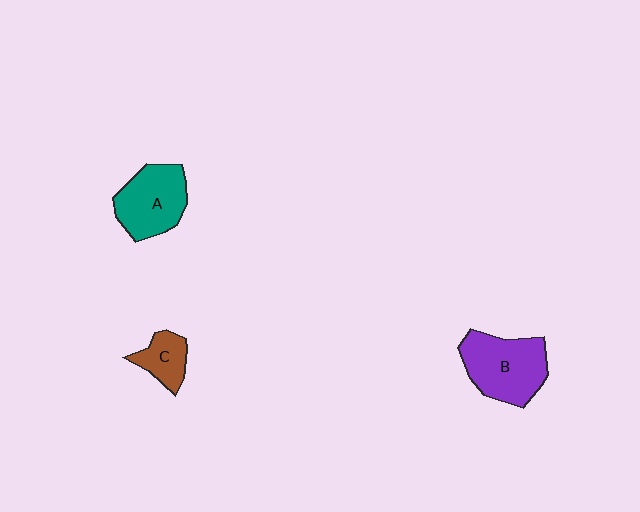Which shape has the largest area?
Shape B (purple).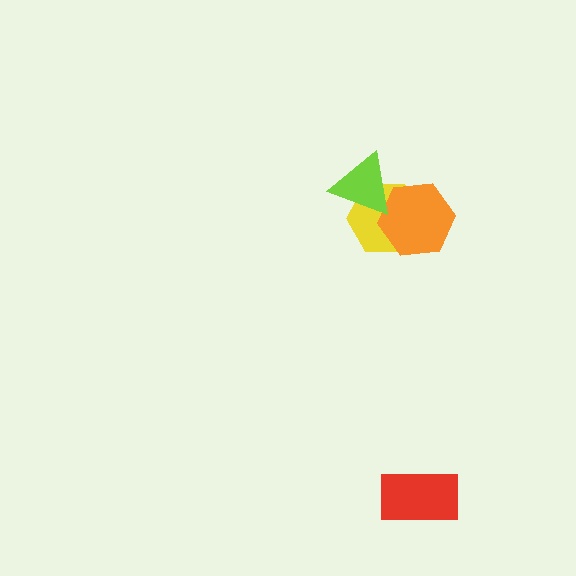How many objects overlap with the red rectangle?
0 objects overlap with the red rectangle.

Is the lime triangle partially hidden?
No, no other shape covers it.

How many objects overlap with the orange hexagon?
2 objects overlap with the orange hexagon.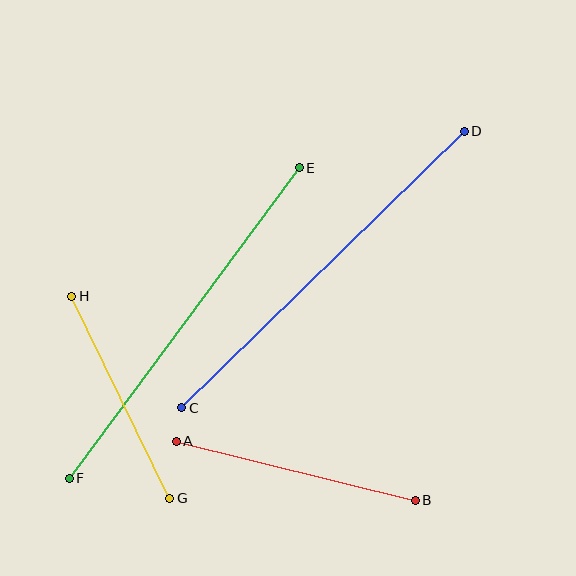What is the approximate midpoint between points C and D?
The midpoint is at approximately (323, 269) pixels.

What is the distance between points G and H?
The distance is approximately 224 pixels.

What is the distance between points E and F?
The distance is approximately 386 pixels.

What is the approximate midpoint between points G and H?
The midpoint is at approximately (121, 397) pixels.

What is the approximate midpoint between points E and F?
The midpoint is at approximately (184, 323) pixels.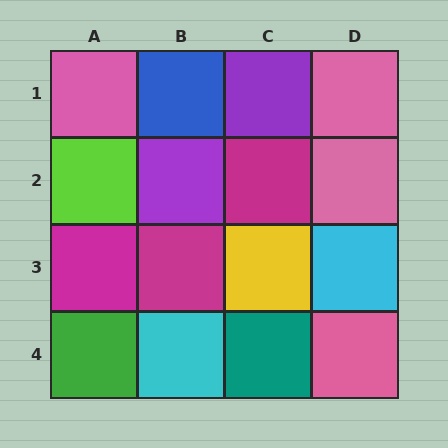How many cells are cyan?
2 cells are cyan.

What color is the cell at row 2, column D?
Pink.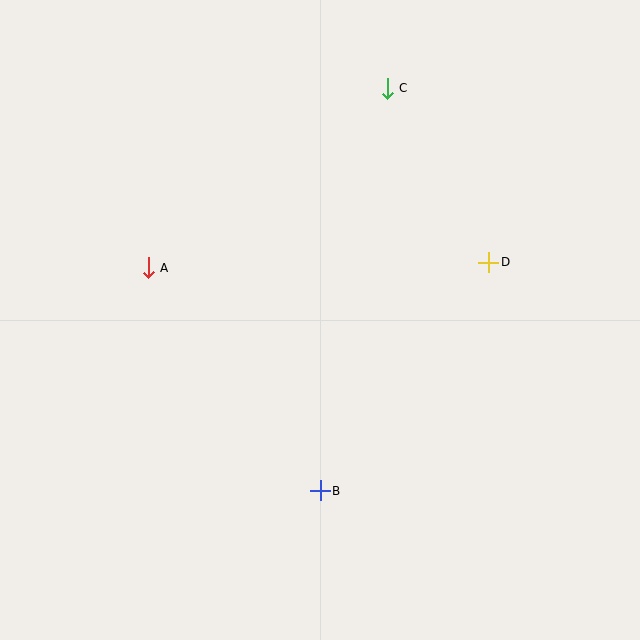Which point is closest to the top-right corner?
Point C is closest to the top-right corner.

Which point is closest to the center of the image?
Point B at (320, 491) is closest to the center.